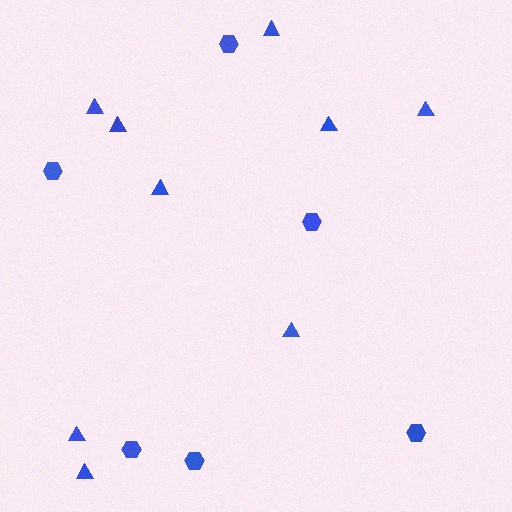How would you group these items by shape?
There are 2 groups: one group of triangles (9) and one group of hexagons (6).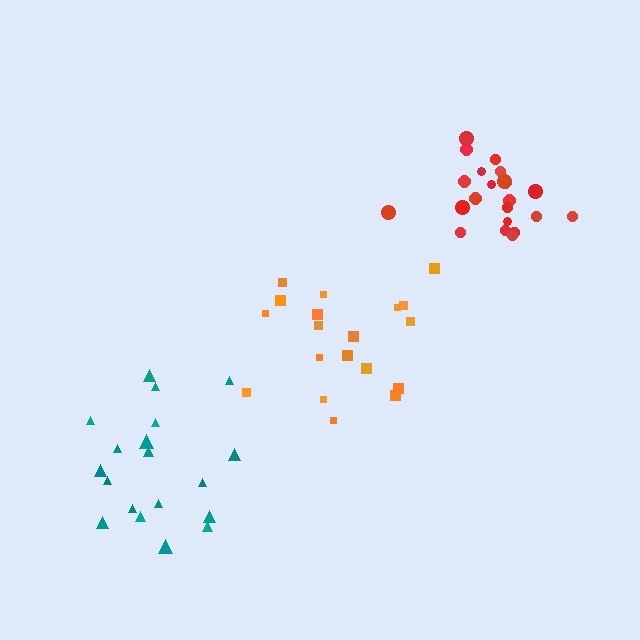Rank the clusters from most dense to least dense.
red, orange, teal.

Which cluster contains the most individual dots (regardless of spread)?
Red (22).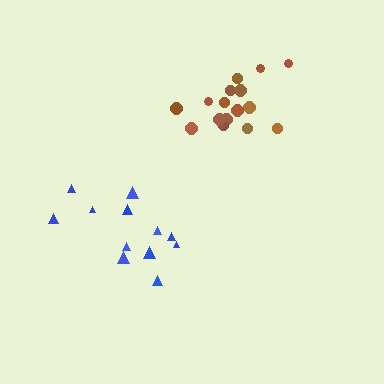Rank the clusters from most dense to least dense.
brown, blue.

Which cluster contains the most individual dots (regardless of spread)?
Brown (16).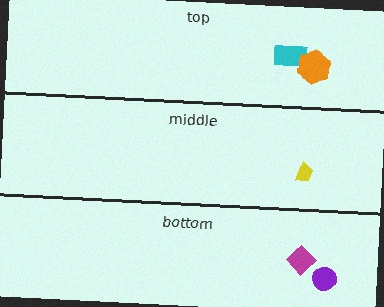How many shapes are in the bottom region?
2.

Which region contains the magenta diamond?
The bottom region.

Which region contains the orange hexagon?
The top region.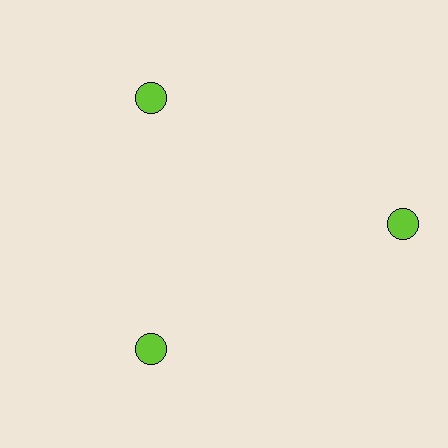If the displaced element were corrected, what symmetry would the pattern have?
It would have 3-fold rotational symmetry — the pattern would map onto itself every 120 degrees.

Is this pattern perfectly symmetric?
No. The 3 lime circles are arranged in a ring, but one element near the 3 o'clock position is pushed outward from the center, breaking the 3-fold rotational symmetry.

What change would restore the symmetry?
The symmetry would be restored by moving it inward, back onto the ring so that all 3 circles sit at equal angles and equal distance from the center.